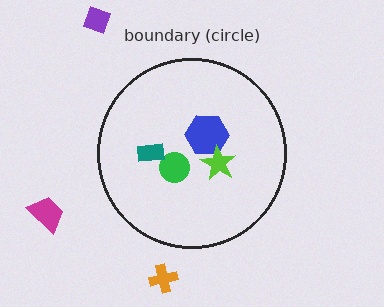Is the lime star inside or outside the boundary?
Inside.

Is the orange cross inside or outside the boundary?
Outside.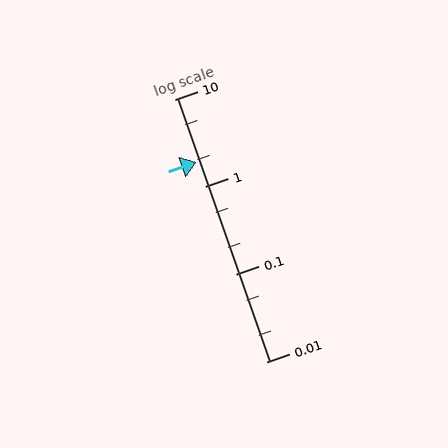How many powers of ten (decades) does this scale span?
The scale spans 3 decades, from 0.01 to 10.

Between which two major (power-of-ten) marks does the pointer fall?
The pointer is between 1 and 10.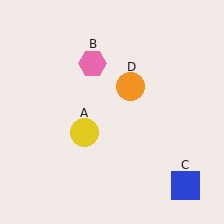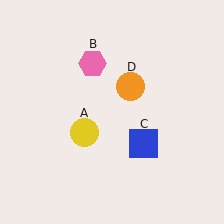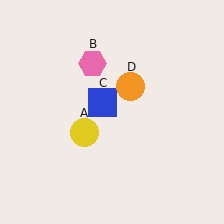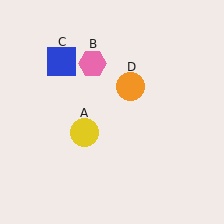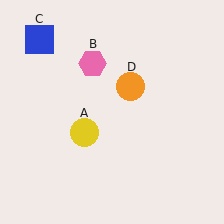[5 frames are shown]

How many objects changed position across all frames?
1 object changed position: blue square (object C).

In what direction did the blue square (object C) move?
The blue square (object C) moved up and to the left.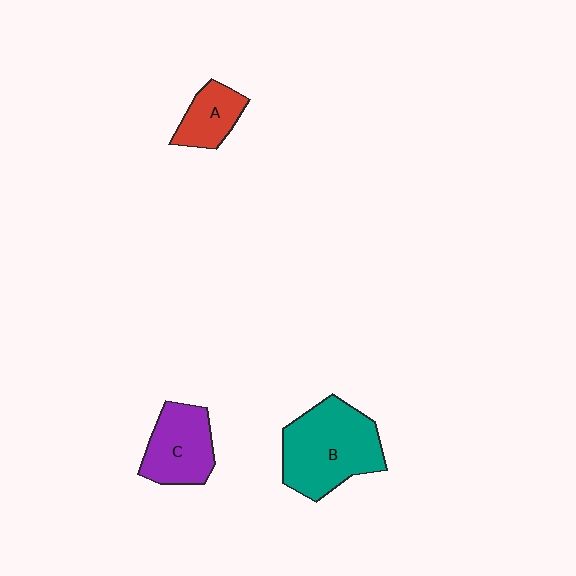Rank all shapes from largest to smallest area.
From largest to smallest: B (teal), C (purple), A (red).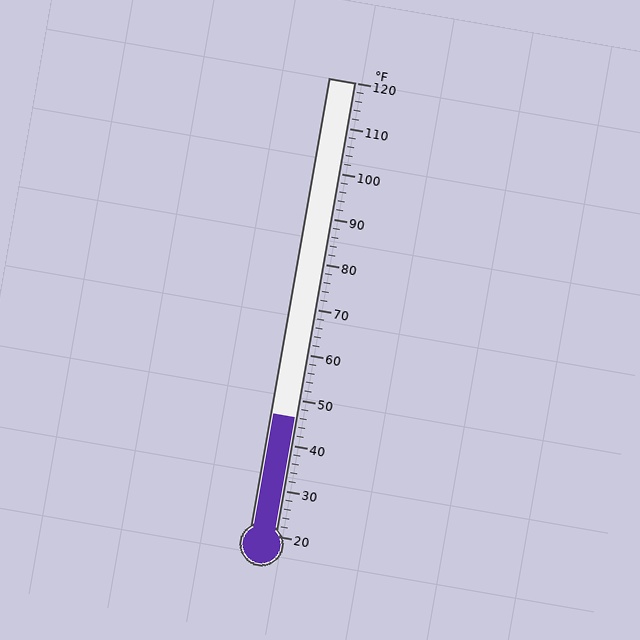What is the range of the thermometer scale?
The thermometer scale ranges from 20°F to 120°F.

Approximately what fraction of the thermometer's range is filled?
The thermometer is filled to approximately 25% of its range.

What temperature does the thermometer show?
The thermometer shows approximately 46°F.